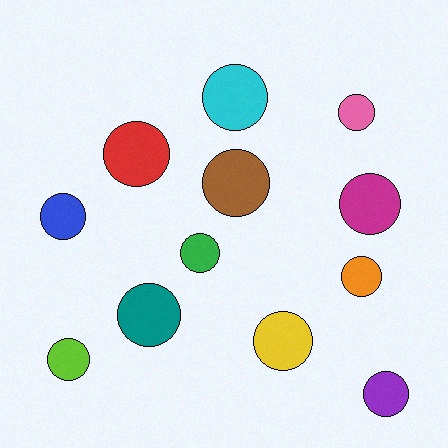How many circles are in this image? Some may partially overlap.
There are 12 circles.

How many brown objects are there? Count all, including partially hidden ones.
There is 1 brown object.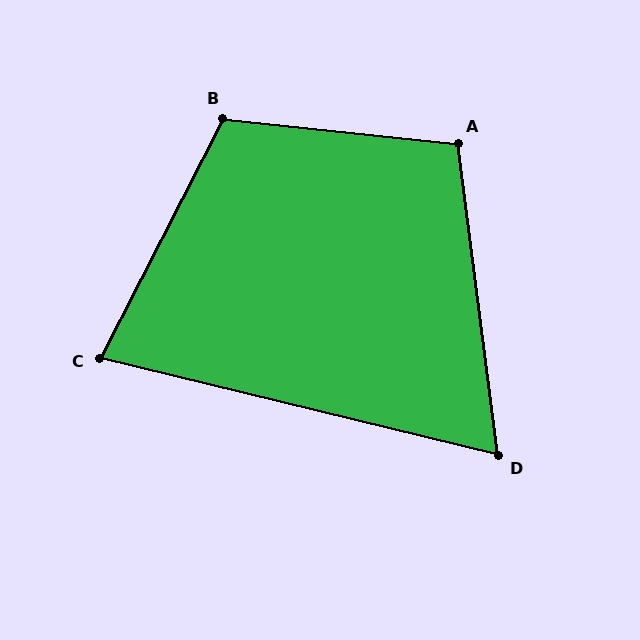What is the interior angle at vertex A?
Approximately 103 degrees (obtuse).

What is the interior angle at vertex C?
Approximately 77 degrees (acute).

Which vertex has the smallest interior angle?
D, at approximately 69 degrees.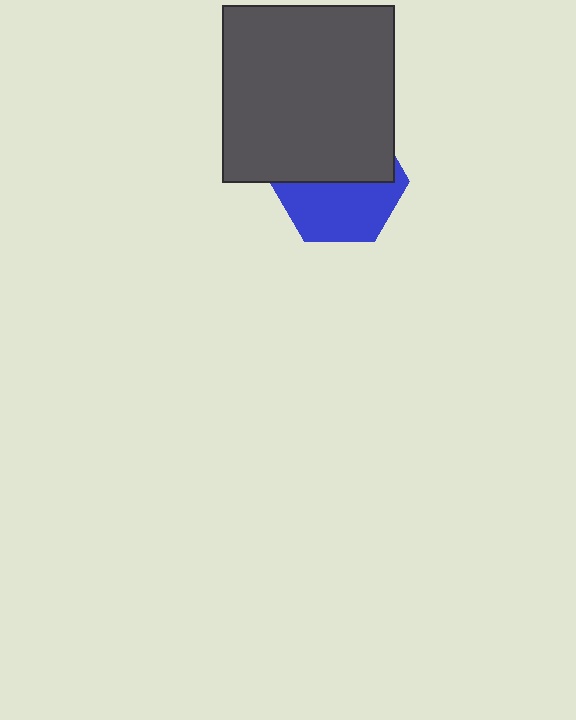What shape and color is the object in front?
The object in front is a dark gray rectangle.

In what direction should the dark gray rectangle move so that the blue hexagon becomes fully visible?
The dark gray rectangle should move up. That is the shortest direction to clear the overlap and leave the blue hexagon fully visible.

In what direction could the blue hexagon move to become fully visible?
The blue hexagon could move down. That would shift it out from behind the dark gray rectangle entirely.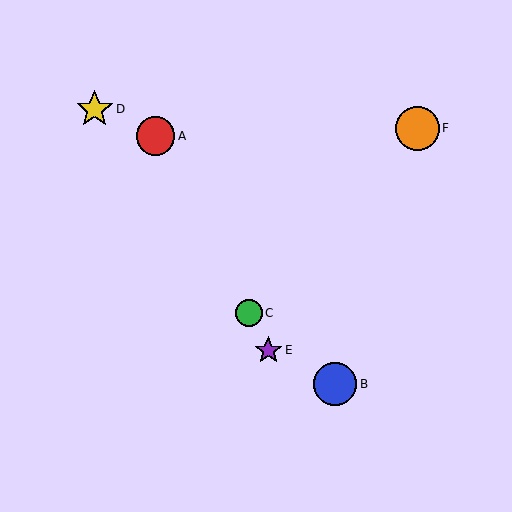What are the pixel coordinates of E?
Object E is at (268, 350).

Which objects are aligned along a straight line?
Objects A, C, E are aligned along a straight line.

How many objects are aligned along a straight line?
3 objects (A, C, E) are aligned along a straight line.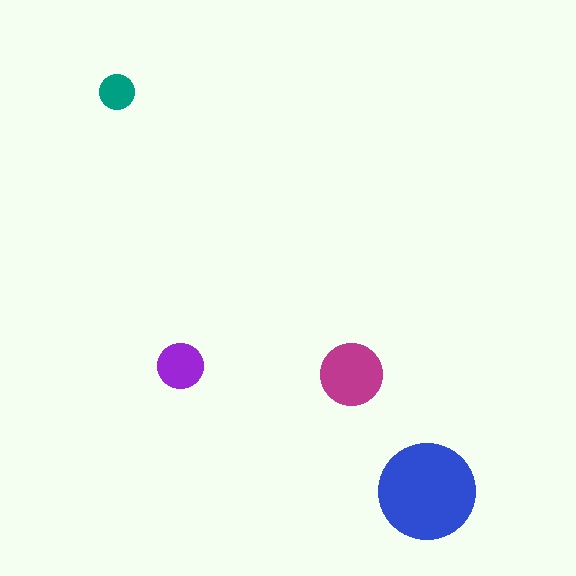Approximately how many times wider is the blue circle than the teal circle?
About 3 times wider.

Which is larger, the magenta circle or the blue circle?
The blue one.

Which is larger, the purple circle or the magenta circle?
The magenta one.